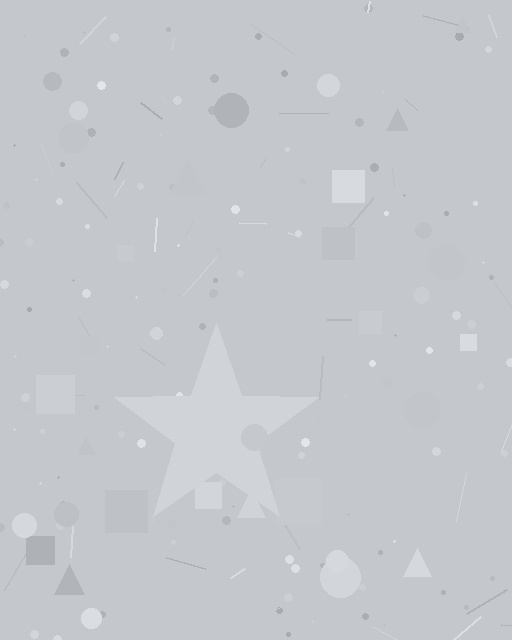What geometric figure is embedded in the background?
A star is embedded in the background.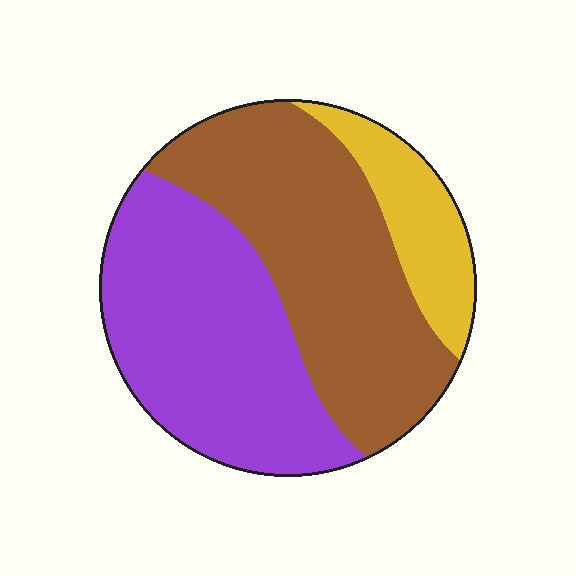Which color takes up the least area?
Yellow, at roughly 15%.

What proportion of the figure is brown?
Brown covers around 45% of the figure.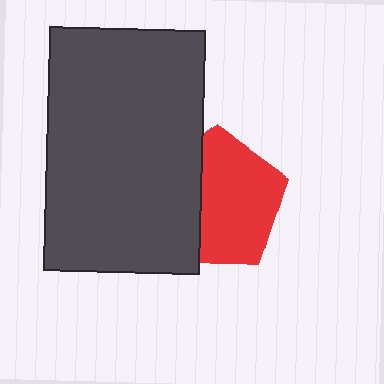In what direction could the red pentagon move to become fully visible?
The red pentagon could move right. That would shift it out from behind the dark gray rectangle entirely.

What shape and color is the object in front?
The object in front is a dark gray rectangle.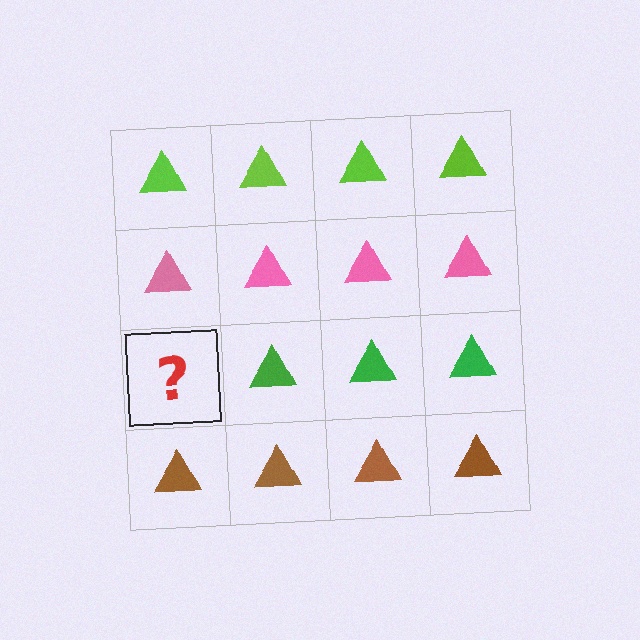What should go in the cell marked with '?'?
The missing cell should contain a green triangle.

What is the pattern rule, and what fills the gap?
The rule is that each row has a consistent color. The gap should be filled with a green triangle.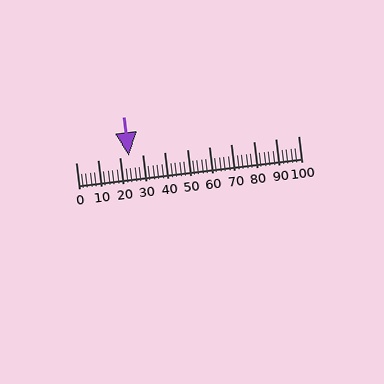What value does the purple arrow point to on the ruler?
The purple arrow points to approximately 24.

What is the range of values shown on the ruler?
The ruler shows values from 0 to 100.